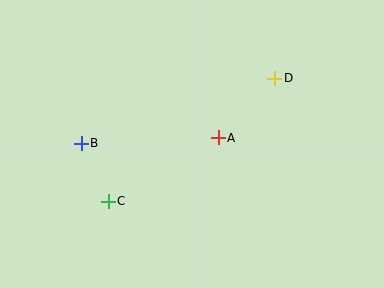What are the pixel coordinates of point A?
Point A is at (218, 138).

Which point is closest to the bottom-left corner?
Point C is closest to the bottom-left corner.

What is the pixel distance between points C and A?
The distance between C and A is 127 pixels.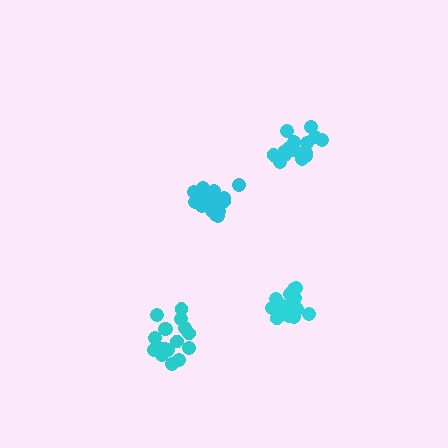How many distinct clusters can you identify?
There are 4 distinct clusters.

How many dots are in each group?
Group 1: 17 dots, Group 2: 20 dots, Group 3: 18 dots, Group 4: 17 dots (72 total).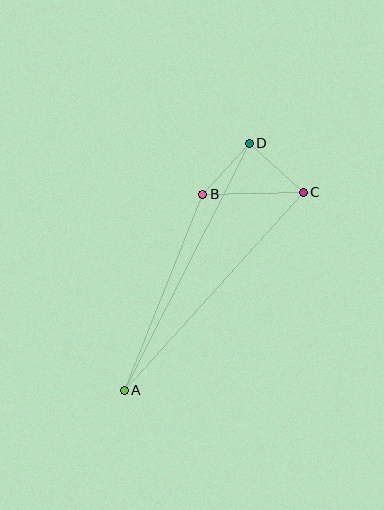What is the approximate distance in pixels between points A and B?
The distance between A and B is approximately 211 pixels.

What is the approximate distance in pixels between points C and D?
The distance between C and D is approximately 73 pixels.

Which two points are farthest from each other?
Points A and D are farthest from each other.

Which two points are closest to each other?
Points B and D are closest to each other.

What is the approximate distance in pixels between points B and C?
The distance between B and C is approximately 101 pixels.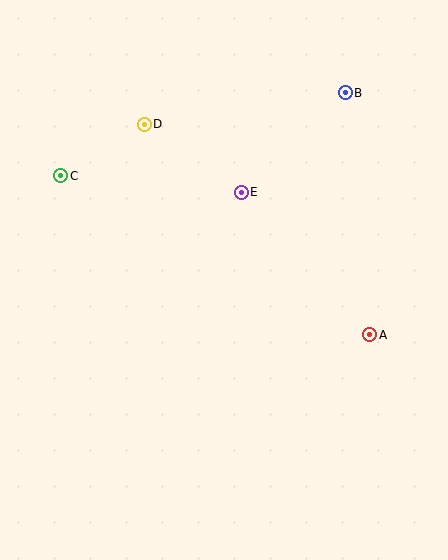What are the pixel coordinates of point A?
Point A is at (370, 335).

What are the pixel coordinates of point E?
Point E is at (241, 193).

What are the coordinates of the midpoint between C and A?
The midpoint between C and A is at (215, 255).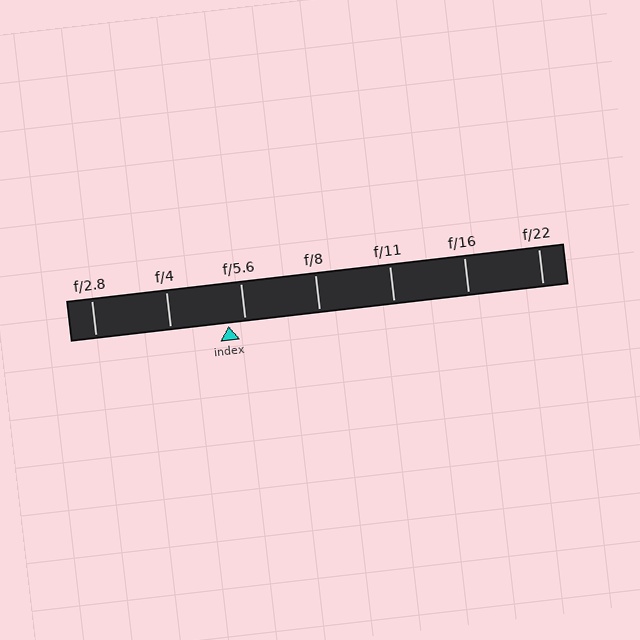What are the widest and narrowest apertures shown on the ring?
The widest aperture shown is f/2.8 and the narrowest is f/22.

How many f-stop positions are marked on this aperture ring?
There are 7 f-stop positions marked.